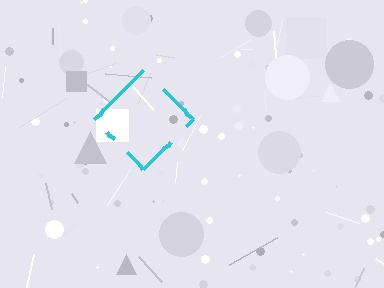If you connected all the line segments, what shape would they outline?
They would outline a diamond.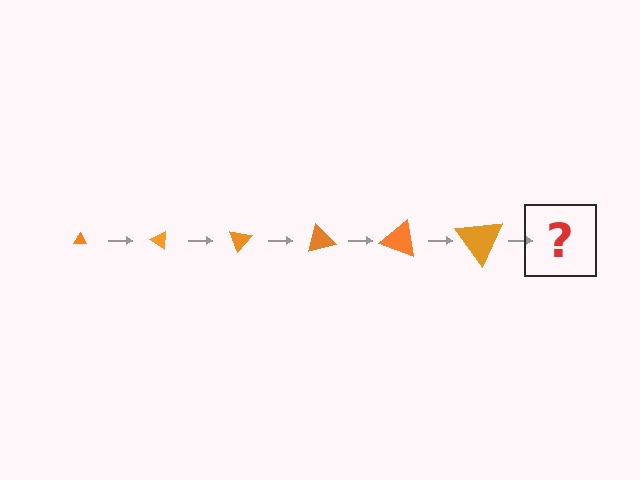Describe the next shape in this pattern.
It should be a triangle, larger than the previous one and rotated 210 degrees from the start.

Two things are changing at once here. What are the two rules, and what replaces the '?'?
The two rules are that the triangle grows larger each step and it rotates 35 degrees each step. The '?' should be a triangle, larger than the previous one and rotated 210 degrees from the start.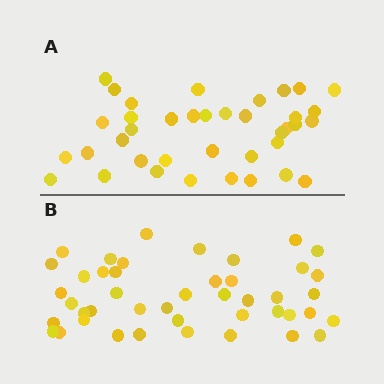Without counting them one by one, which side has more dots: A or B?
Region B (the bottom region) has more dots.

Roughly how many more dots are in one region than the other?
Region B has about 6 more dots than region A.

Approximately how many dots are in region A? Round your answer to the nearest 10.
About 40 dots. (The exact count is 38, which rounds to 40.)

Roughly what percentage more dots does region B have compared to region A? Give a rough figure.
About 15% more.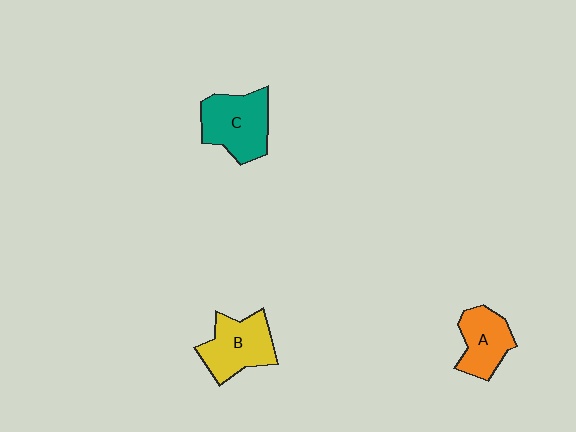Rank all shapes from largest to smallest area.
From largest to smallest: C (teal), B (yellow), A (orange).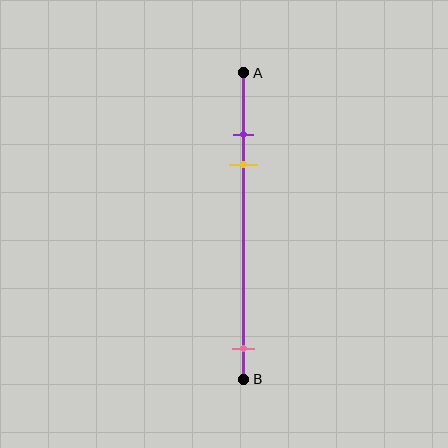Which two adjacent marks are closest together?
The purple and yellow marks are the closest adjacent pair.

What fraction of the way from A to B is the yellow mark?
The yellow mark is approximately 30% (0.3) of the way from A to B.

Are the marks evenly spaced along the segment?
No, the marks are not evenly spaced.